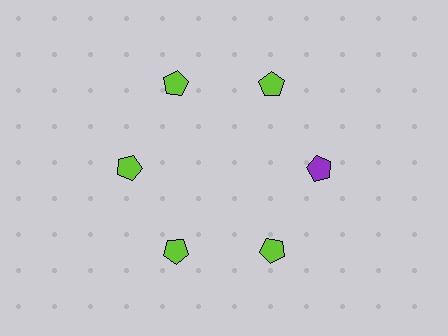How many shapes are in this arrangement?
There are 6 shapes arranged in a ring pattern.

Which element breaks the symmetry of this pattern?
The purple pentagon at roughly the 3 o'clock position breaks the symmetry. All other shapes are lime pentagons.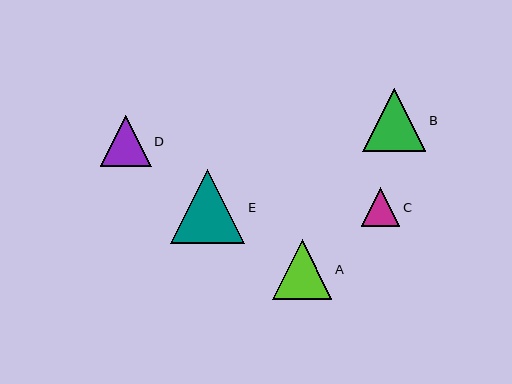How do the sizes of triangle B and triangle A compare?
Triangle B and triangle A are approximately the same size.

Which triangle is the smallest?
Triangle C is the smallest with a size of approximately 39 pixels.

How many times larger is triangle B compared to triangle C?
Triangle B is approximately 1.6 times the size of triangle C.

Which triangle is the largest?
Triangle E is the largest with a size of approximately 75 pixels.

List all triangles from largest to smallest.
From largest to smallest: E, B, A, D, C.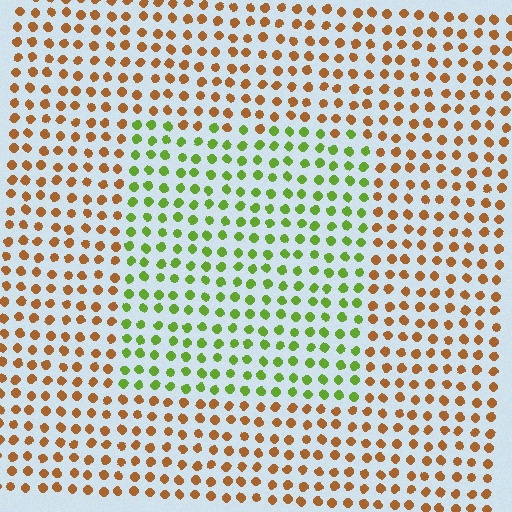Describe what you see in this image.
The image is filled with small brown elements in a uniform arrangement. A rectangle-shaped region is visible where the elements are tinted to a slightly different hue, forming a subtle color boundary.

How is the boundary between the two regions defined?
The boundary is defined purely by a slight shift in hue (about 68 degrees). Spacing, size, and orientation are identical on both sides.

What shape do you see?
I see a rectangle.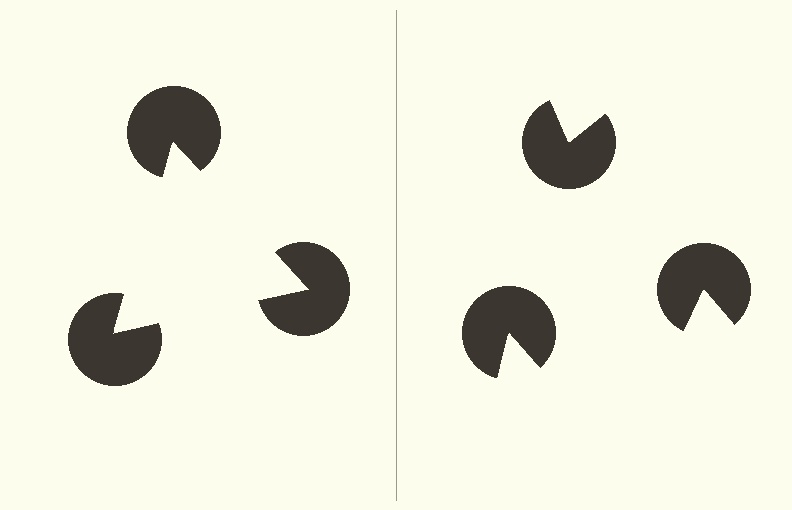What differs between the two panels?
The pac-man discs are positioned identically on both sides; only the wedge orientations differ. On the left they align to a triangle; on the right they are misaligned.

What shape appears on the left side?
An illusory triangle.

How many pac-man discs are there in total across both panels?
6 — 3 on each side.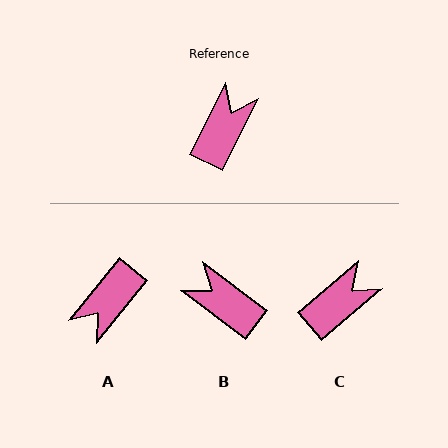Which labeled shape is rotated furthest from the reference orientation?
A, about 167 degrees away.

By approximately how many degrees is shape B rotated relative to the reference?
Approximately 79 degrees counter-clockwise.